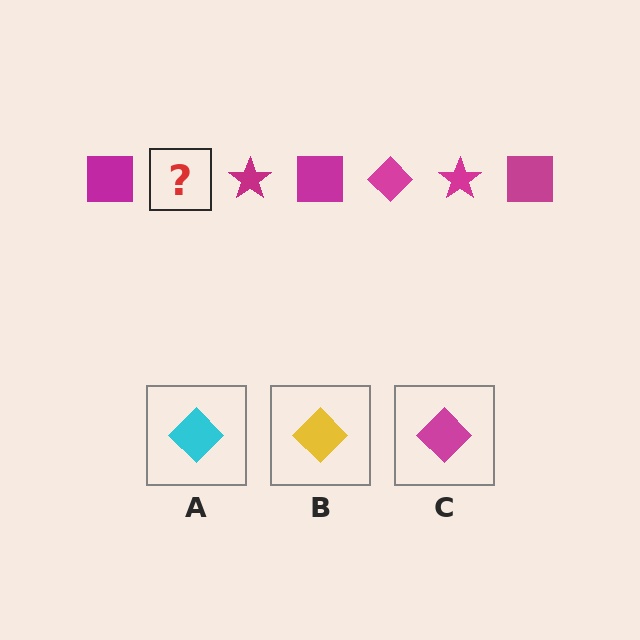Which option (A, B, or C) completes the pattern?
C.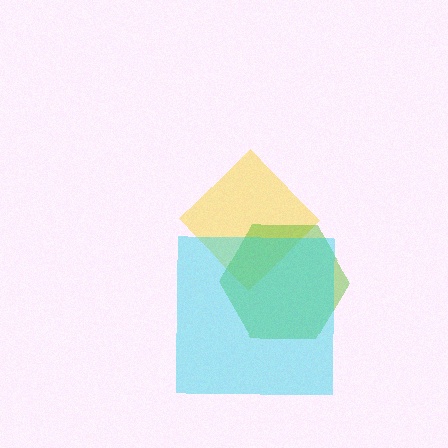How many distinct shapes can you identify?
There are 3 distinct shapes: a yellow diamond, a lime hexagon, a cyan square.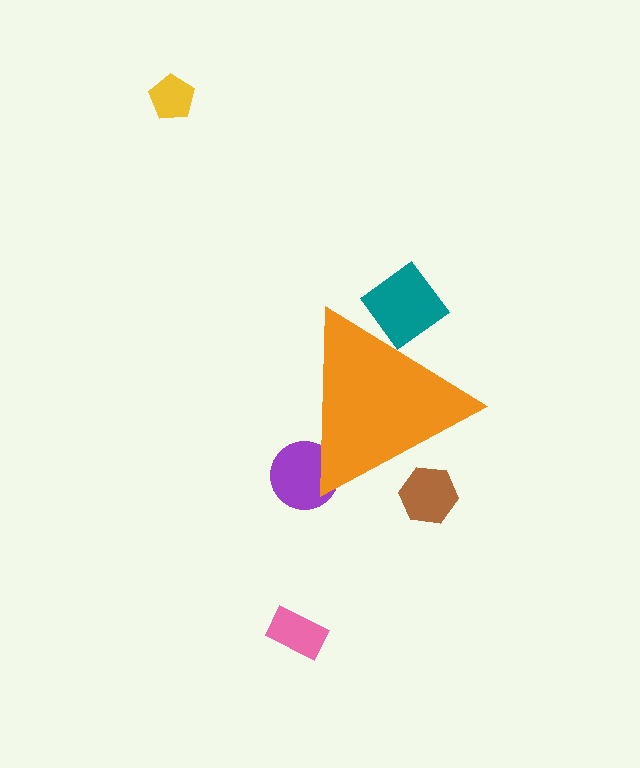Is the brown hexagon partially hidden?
Yes, the brown hexagon is partially hidden behind the orange triangle.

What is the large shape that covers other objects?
An orange triangle.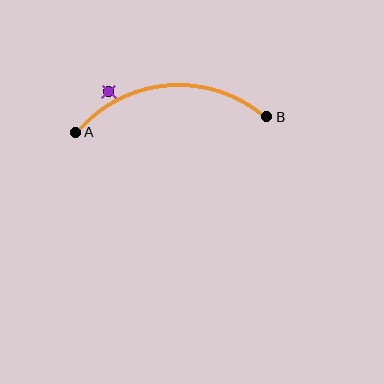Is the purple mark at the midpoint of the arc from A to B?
No — the purple mark does not lie on the arc at all. It sits slightly outside the curve.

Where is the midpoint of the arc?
The arc midpoint is the point on the curve farthest from the straight line joining A and B. It sits above that line.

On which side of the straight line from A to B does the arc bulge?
The arc bulges above the straight line connecting A and B.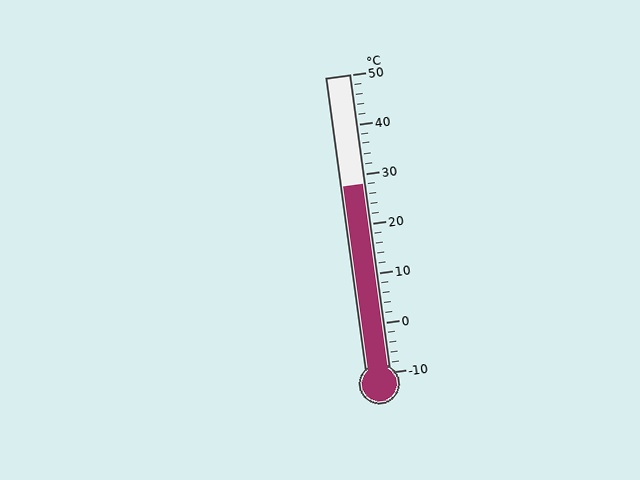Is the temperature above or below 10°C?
The temperature is above 10°C.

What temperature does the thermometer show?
The thermometer shows approximately 28°C.